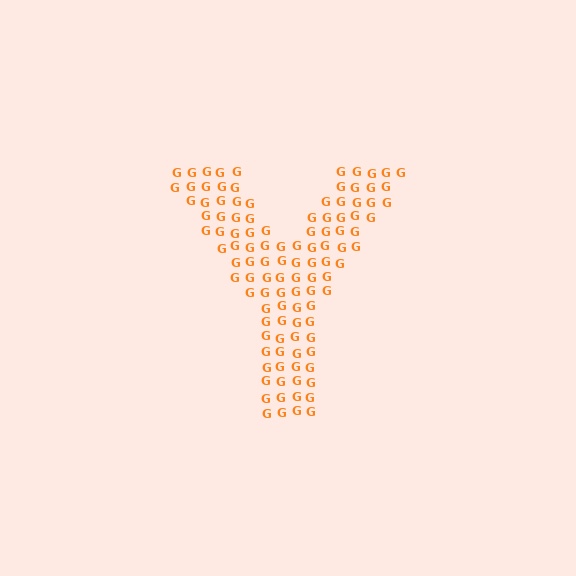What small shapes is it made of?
It is made of small letter G's.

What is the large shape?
The large shape is the letter Y.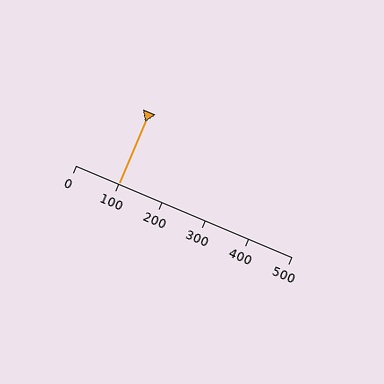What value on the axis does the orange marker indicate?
The marker indicates approximately 100.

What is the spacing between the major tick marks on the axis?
The major ticks are spaced 100 apart.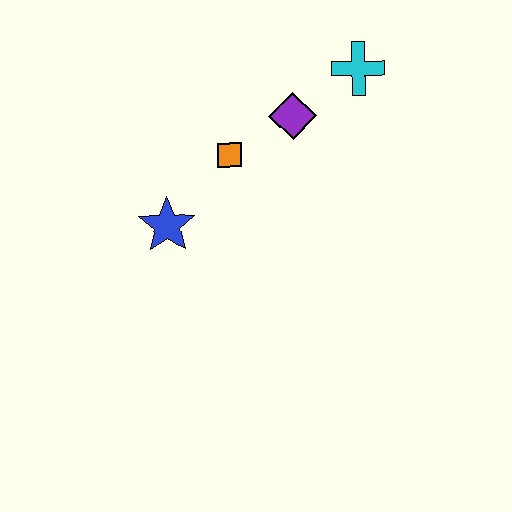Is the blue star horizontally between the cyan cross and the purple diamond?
No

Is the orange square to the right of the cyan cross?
No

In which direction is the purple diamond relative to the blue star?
The purple diamond is to the right of the blue star.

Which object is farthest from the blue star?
The cyan cross is farthest from the blue star.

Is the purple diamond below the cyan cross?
Yes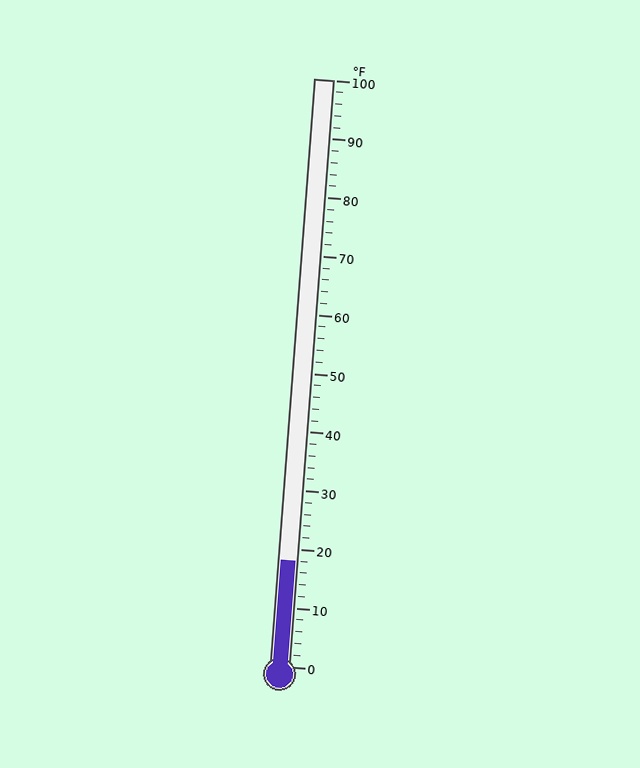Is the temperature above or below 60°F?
The temperature is below 60°F.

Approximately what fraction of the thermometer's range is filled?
The thermometer is filled to approximately 20% of its range.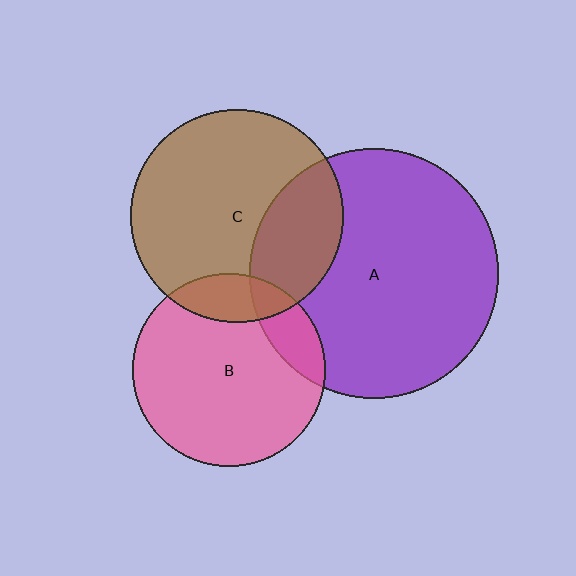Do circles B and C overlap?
Yes.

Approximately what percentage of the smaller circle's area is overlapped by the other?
Approximately 15%.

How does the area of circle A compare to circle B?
Approximately 1.7 times.